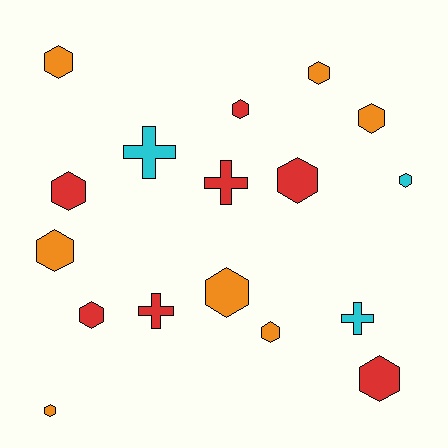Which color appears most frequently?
Orange, with 7 objects.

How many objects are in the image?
There are 17 objects.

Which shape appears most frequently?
Hexagon, with 13 objects.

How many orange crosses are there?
There are no orange crosses.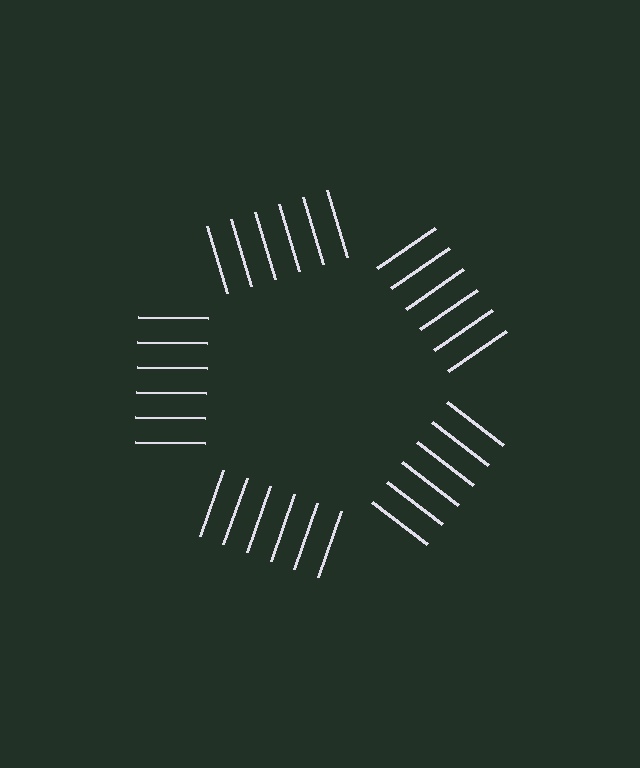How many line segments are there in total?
30 — 6 along each of the 5 edges.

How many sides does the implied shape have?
5 sides — the line-ends trace a pentagon.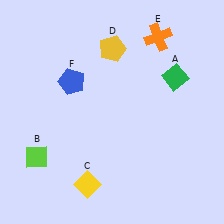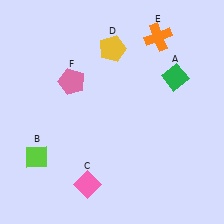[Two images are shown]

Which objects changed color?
C changed from yellow to pink. F changed from blue to pink.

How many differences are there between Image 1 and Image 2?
There are 2 differences between the two images.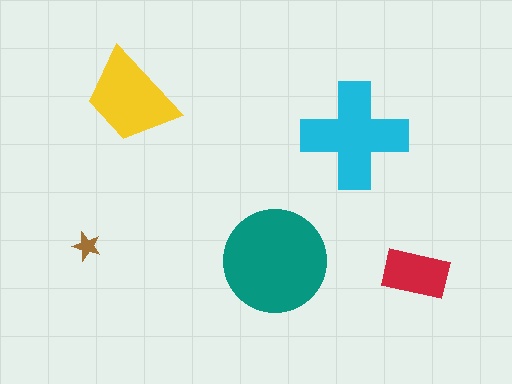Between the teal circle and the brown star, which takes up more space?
The teal circle.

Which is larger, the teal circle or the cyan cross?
The teal circle.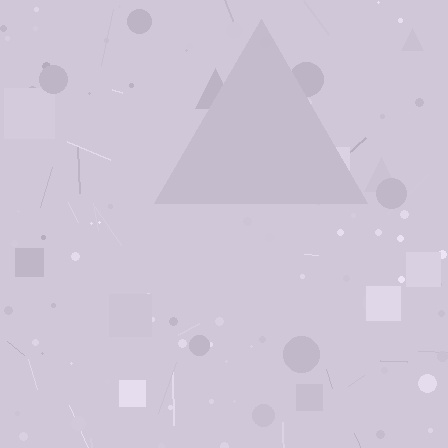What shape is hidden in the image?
A triangle is hidden in the image.